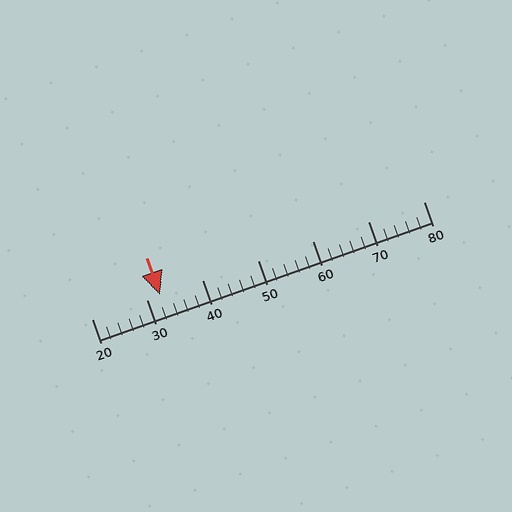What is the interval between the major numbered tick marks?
The major tick marks are spaced 10 units apart.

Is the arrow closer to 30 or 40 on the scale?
The arrow is closer to 30.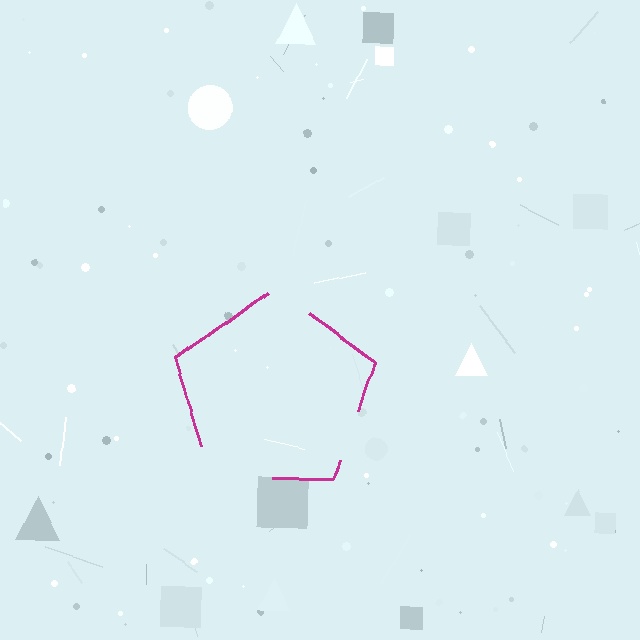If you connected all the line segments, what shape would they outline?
They would outline a pentagon.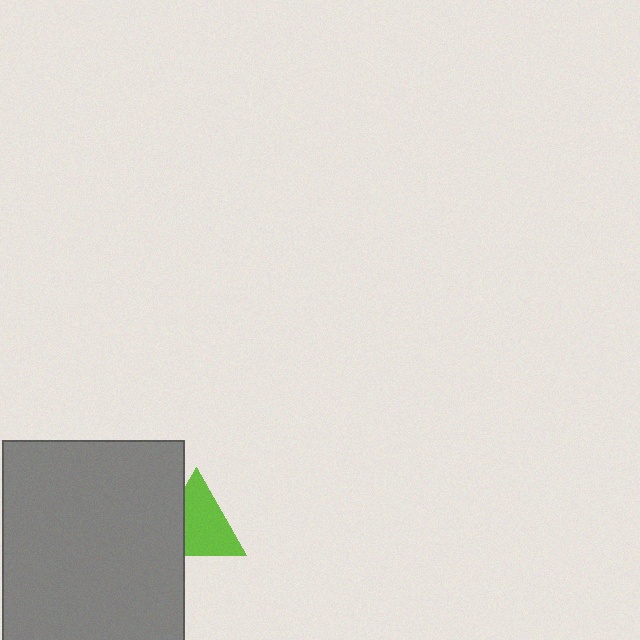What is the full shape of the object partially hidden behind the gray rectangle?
The partially hidden object is a lime triangle.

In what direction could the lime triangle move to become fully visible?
The lime triangle could move right. That would shift it out from behind the gray rectangle entirely.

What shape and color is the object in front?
The object in front is a gray rectangle.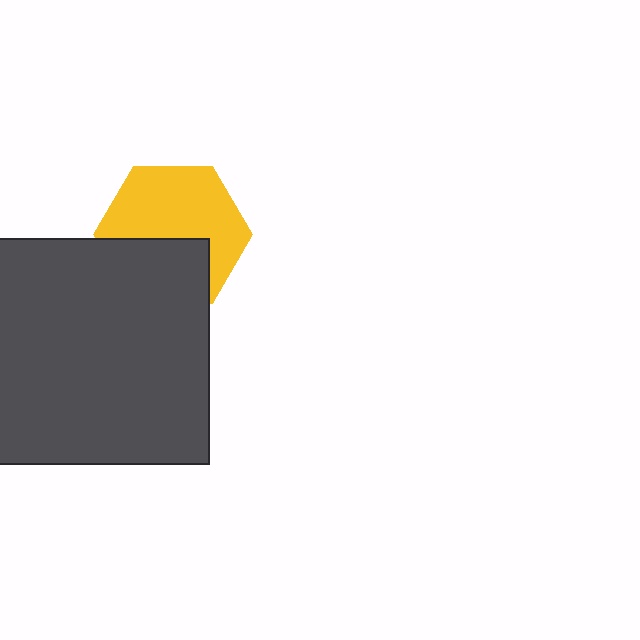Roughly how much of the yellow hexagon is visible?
About half of it is visible (roughly 62%).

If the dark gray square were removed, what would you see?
You would see the complete yellow hexagon.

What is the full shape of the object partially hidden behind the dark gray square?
The partially hidden object is a yellow hexagon.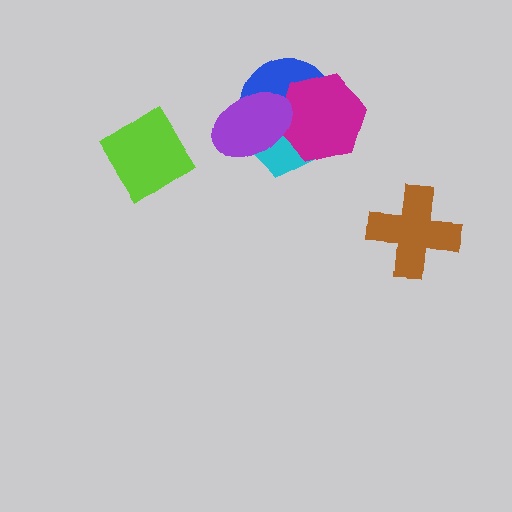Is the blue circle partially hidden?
Yes, it is partially covered by another shape.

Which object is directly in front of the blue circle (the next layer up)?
The cyan pentagon is directly in front of the blue circle.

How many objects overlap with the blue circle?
3 objects overlap with the blue circle.